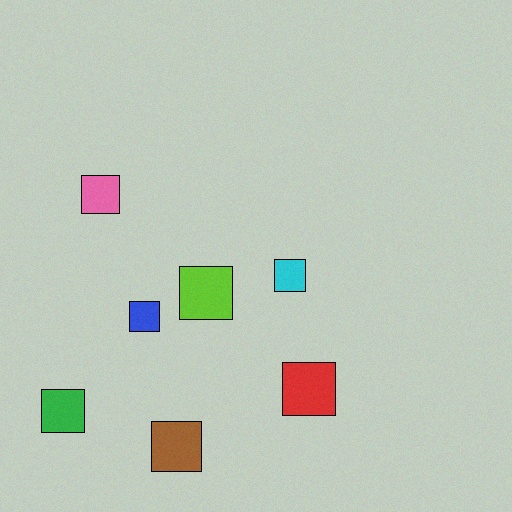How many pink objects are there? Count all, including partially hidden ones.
There is 1 pink object.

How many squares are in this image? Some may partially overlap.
There are 7 squares.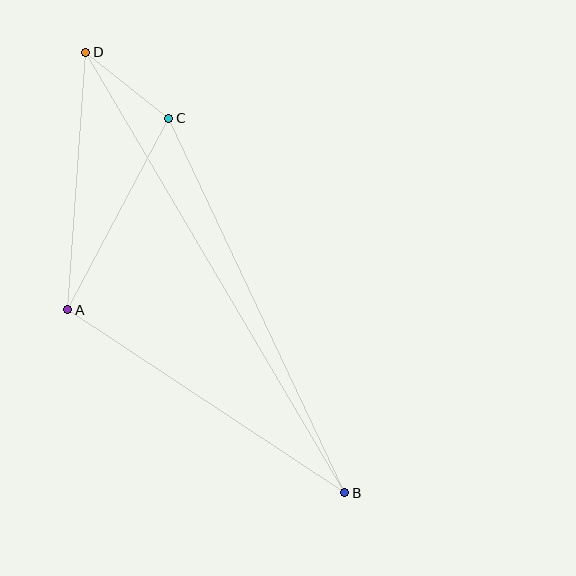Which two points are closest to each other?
Points C and D are closest to each other.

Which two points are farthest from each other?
Points B and D are farthest from each other.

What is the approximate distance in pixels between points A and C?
The distance between A and C is approximately 216 pixels.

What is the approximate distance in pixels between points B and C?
The distance between B and C is approximately 414 pixels.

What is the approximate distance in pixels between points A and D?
The distance between A and D is approximately 258 pixels.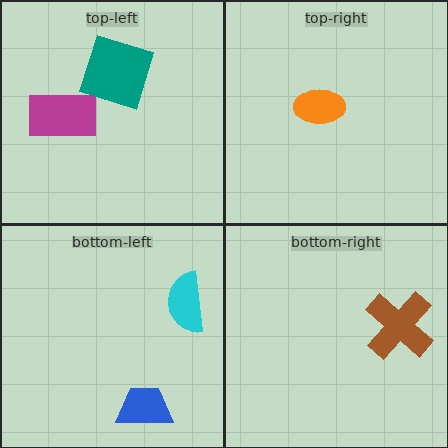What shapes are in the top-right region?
The orange ellipse.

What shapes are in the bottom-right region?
The brown cross.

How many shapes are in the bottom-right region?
1.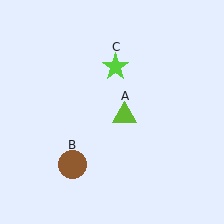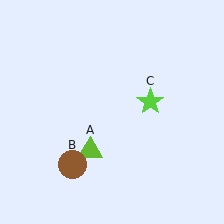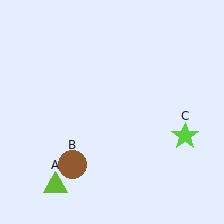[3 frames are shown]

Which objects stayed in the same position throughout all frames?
Brown circle (object B) remained stationary.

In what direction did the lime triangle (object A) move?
The lime triangle (object A) moved down and to the left.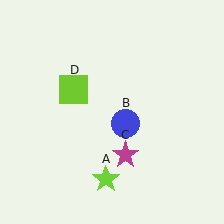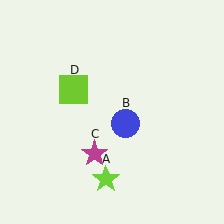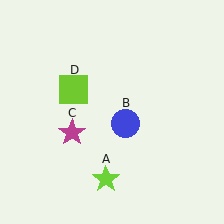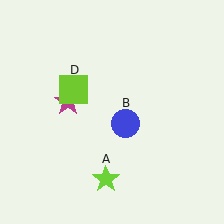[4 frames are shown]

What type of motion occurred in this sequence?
The magenta star (object C) rotated clockwise around the center of the scene.